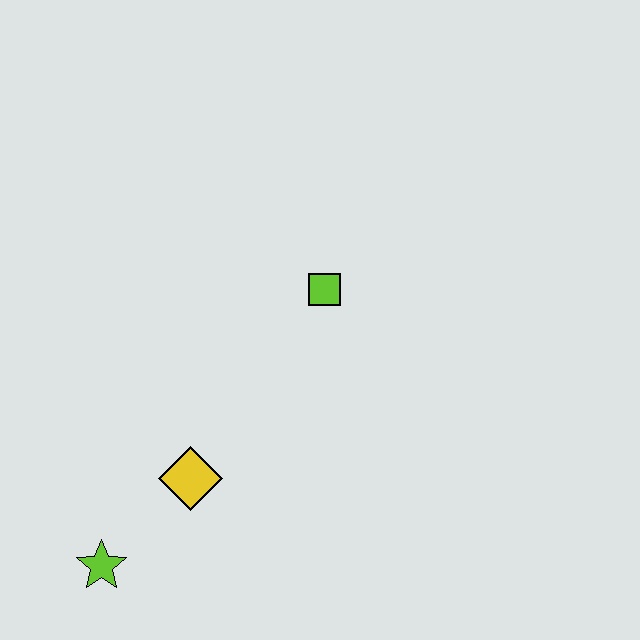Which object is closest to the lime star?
The yellow diamond is closest to the lime star.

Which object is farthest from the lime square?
The lime star is farthest from the lime square.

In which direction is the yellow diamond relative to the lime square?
The yellow diamond is below the lime square.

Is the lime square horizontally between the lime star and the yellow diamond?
No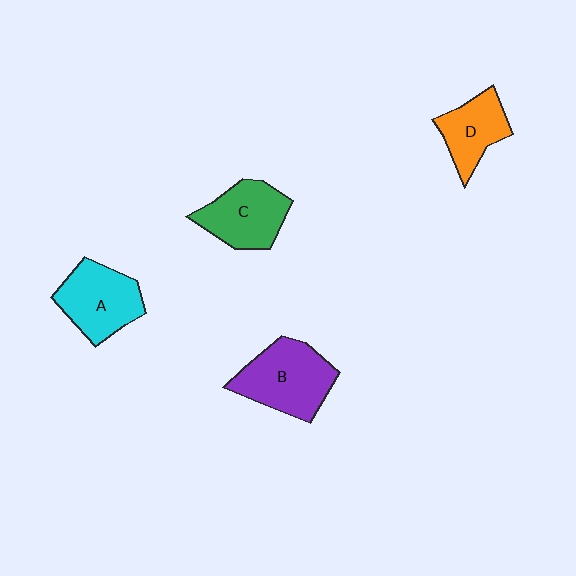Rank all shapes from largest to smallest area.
From largest to smallest: B (purple), A (cyan), C (green), D (orange).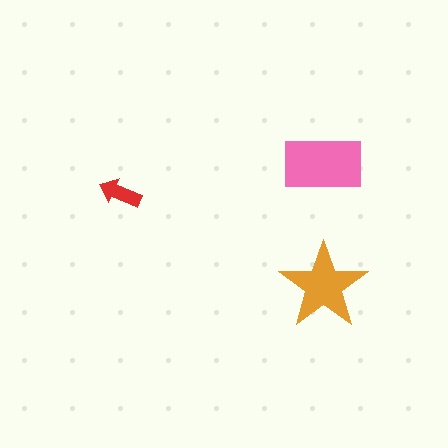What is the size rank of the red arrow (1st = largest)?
3rd.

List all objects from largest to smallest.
The pink rectangle, the orange star, the red arrow.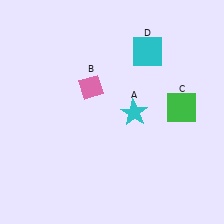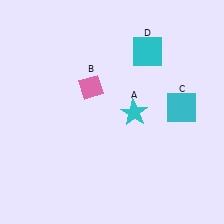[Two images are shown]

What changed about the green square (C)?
In Image 1, C is green. In Image 2, it changed to cyan.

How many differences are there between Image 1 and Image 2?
There is 1 difference between the two images.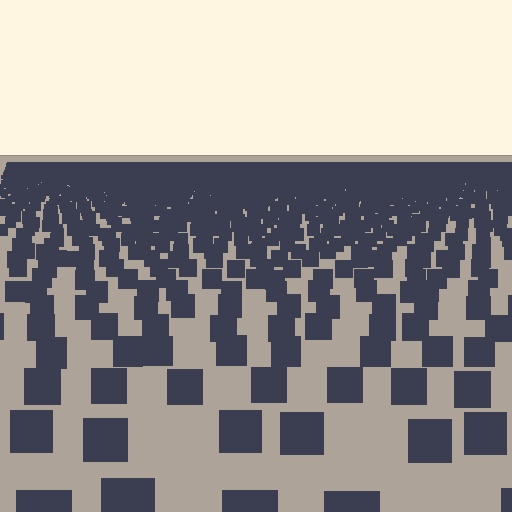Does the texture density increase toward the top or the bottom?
Density increases toward the top.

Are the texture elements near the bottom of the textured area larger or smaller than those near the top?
Larger. Near the bottom, elements are closer to the viewer and appear at a bigger on-screen size.